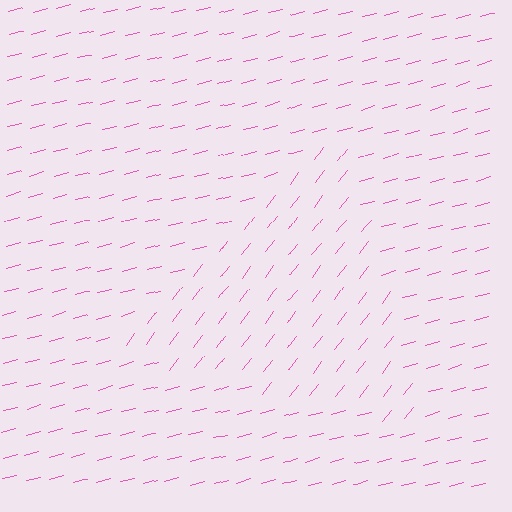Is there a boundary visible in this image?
Yes, there is a texture boundary formed by a change in line orientation.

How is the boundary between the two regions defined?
The boundary is defined purely by a change in line orientation (approximately 38 degrees difference). All lines are the same color and thickness.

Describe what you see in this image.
The image is filled with small pink line segments. A triangle region in the image has lines oriented differently from the surrounding lines, creating a visible texture boundary.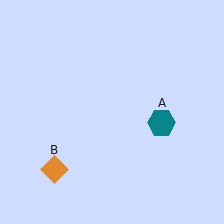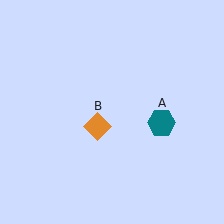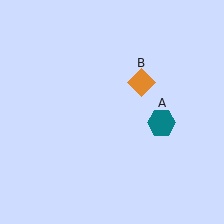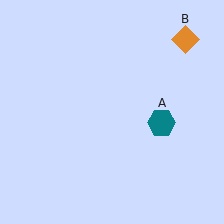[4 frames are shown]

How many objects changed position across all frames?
1 object changed position: orange diamond (object B).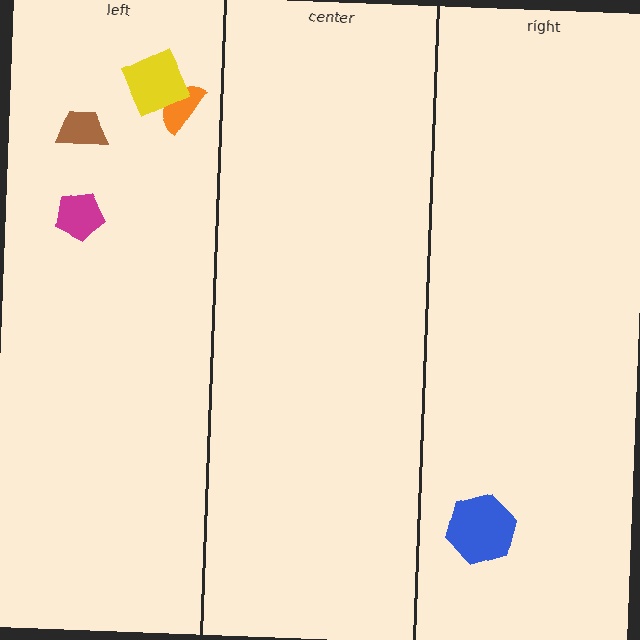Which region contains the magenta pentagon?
The left region.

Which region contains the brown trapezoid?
The left region.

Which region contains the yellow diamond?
The left region.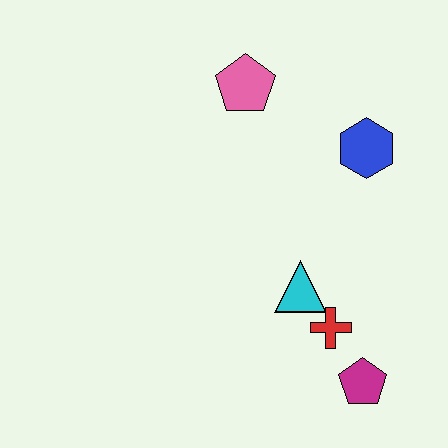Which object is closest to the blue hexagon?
The pink pentagon is closest to the blue hexagon.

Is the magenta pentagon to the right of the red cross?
Yes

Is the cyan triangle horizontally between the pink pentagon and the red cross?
Yes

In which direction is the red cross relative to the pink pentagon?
The red cross is below the pink pentagon.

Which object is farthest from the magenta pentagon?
The pink pentagon is farthest from the magenta pentagon.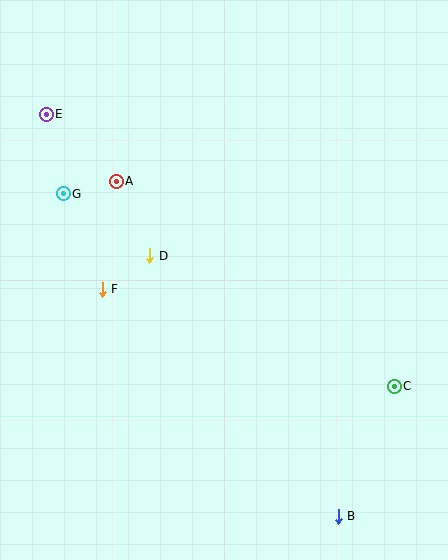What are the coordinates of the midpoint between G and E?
The midpoint between G and E is at (55, 154).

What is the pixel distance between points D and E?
The distance between D and E is 175 pixels.